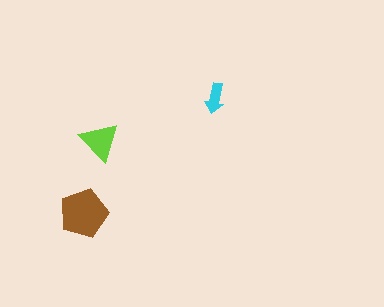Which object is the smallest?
The cyan arrow.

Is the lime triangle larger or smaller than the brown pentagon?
Smaller.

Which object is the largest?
The brown pentagon.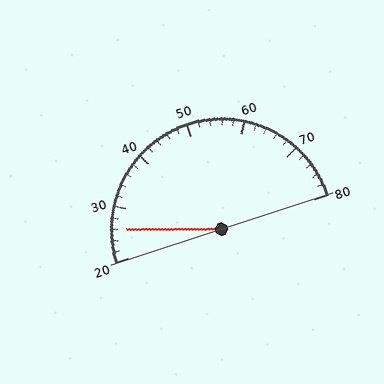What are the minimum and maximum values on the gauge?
The gauge ranges from 20 to 80.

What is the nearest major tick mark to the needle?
The nearest major tick mark is 30.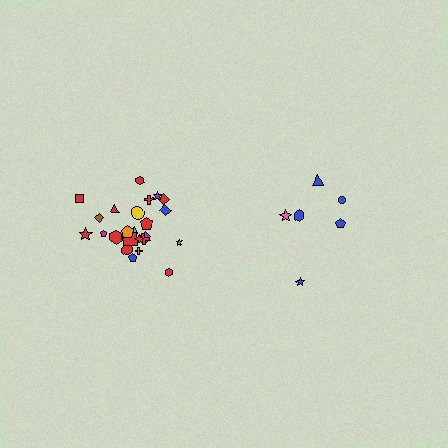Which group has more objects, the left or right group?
The left group.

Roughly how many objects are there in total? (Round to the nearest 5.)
Roughly 30 objects in total.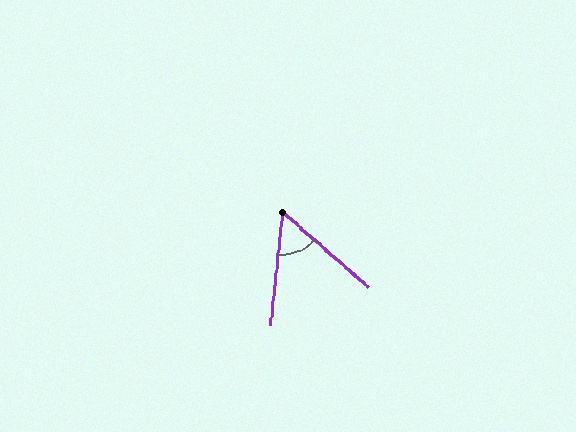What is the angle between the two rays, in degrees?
Approximately 55 degrees.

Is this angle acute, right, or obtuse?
It is acute.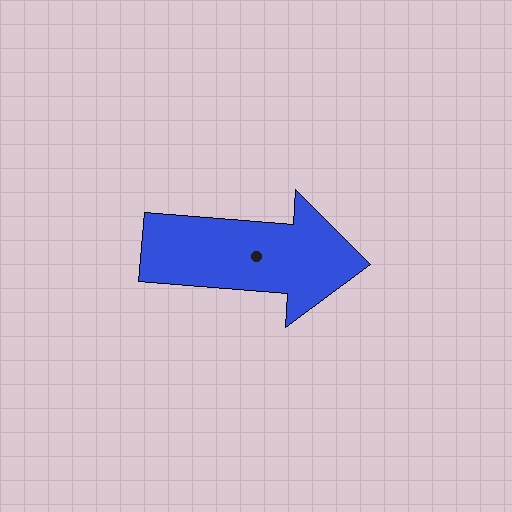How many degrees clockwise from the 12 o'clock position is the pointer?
Approximately 94 degrees.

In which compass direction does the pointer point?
East.